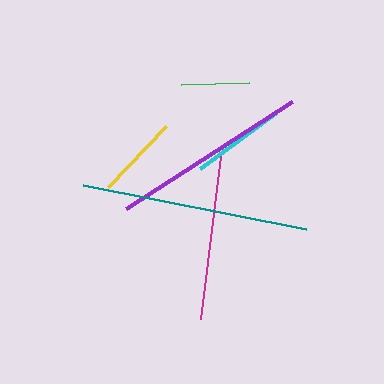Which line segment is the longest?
The teal line is the longest at approximately 227 pixels.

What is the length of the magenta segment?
The magenta segment is approximately 164 pixels long.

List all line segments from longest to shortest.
From longest to shortest: teal, purple, magenta, cyan, yellow, green.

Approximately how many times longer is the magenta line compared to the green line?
The magenta line is approximately 2.4 times the length of the green line.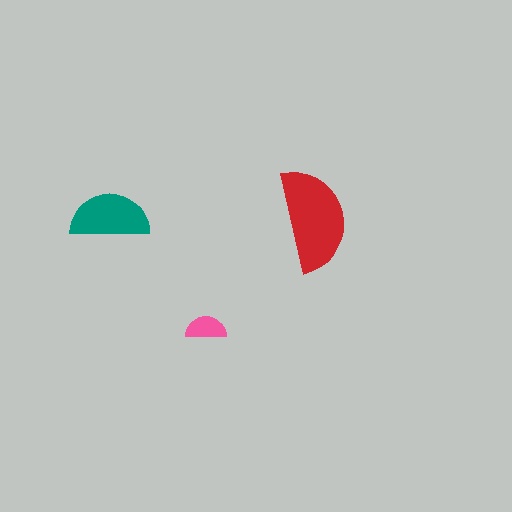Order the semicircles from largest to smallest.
the red one, the teal one, the pink one.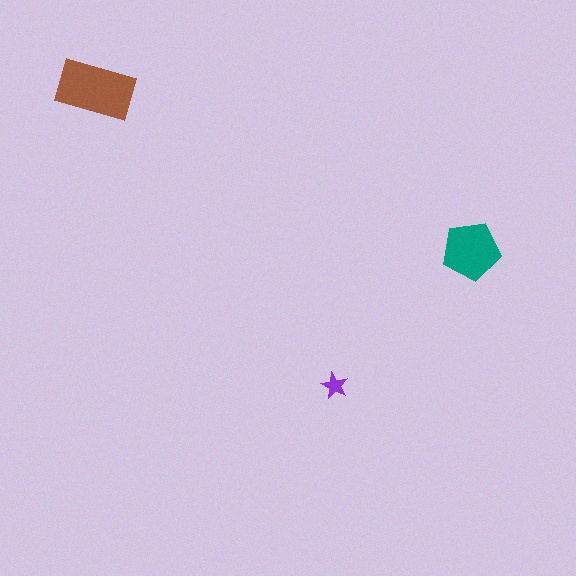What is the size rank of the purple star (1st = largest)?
3rd.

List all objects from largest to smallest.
The brown rectangle, the teal pentagon, the purple star.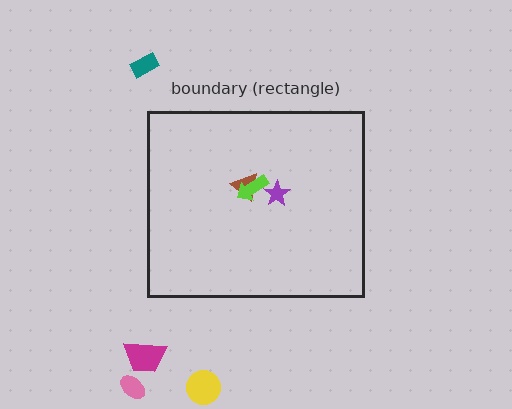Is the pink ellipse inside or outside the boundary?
Outside.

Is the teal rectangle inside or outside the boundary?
Outside.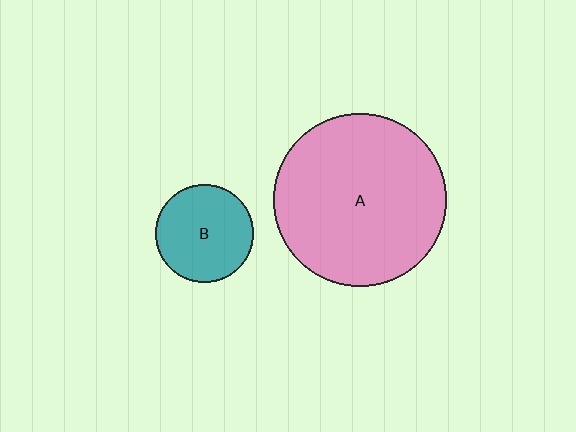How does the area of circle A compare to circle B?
Approximately 3.1 times.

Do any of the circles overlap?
No, none of the circles overlap.